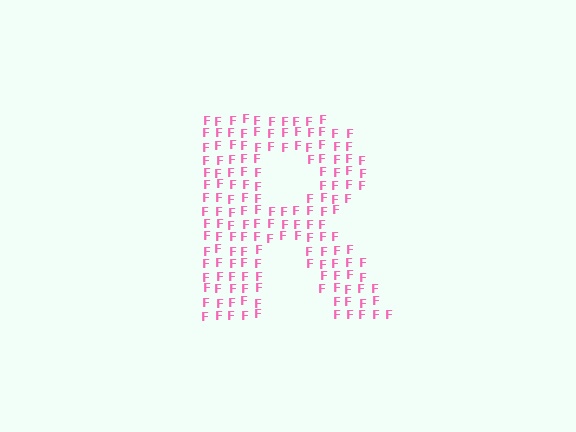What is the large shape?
The large shape is the letter R.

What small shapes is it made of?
It is made of small letter F's.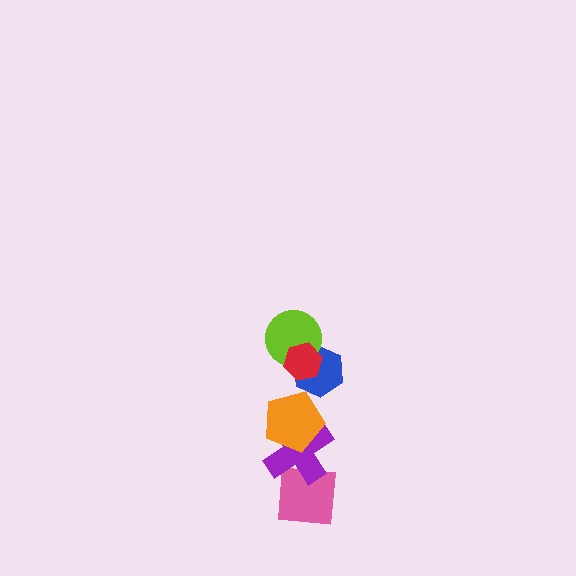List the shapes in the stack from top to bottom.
From top to bottom: the red hexagon, the lime circle, the blue hexagon, the orange pentagon, the purple cross, the pink square.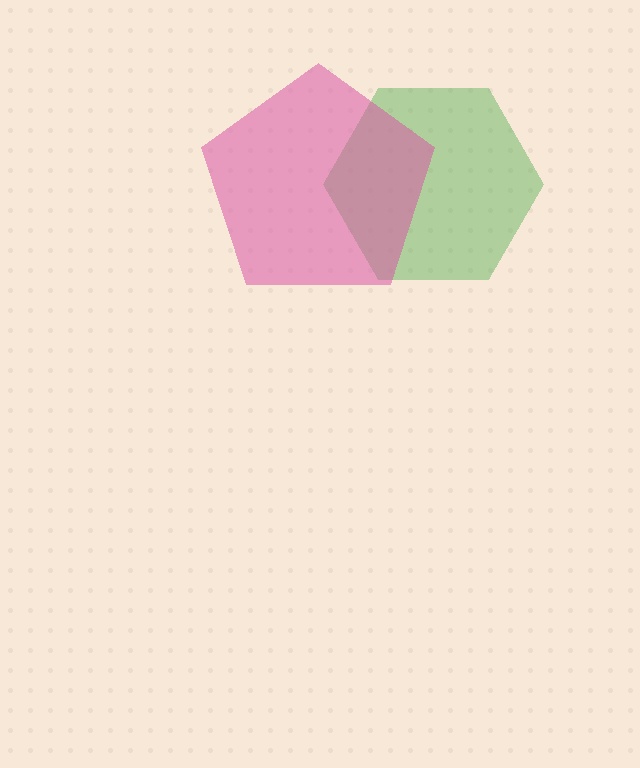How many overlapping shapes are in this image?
There are 2 overlapping shapes in the image.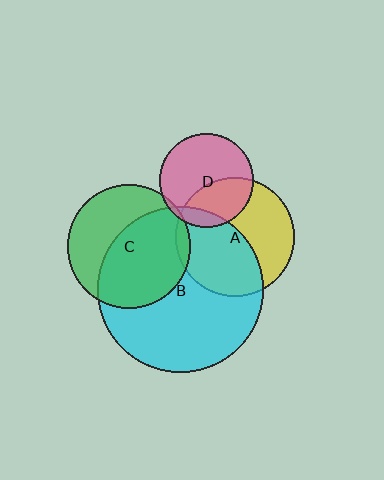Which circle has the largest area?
Circle B (cyan).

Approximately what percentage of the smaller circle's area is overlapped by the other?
Approximately 5%.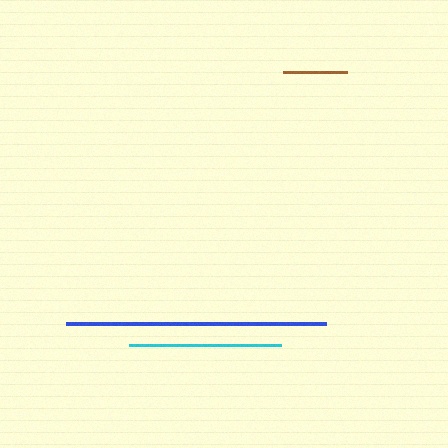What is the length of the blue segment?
The blue segment is approximately 259 pixels long.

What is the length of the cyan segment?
The cyan segment is approximately 151 pixels long.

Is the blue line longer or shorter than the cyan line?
The blue line is longer than the cyan line.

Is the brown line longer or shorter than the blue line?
The blue line is longer than the brown line.